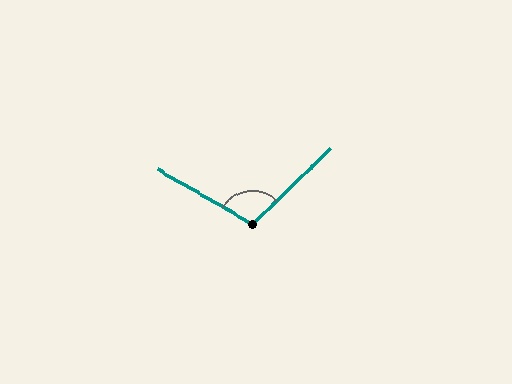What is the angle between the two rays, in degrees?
Approximately 106 degrees.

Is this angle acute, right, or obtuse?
It is obtuse.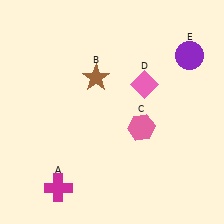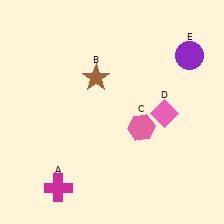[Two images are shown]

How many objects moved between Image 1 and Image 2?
1 object moved between the two images.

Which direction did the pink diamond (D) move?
The pink diamond (D) moved down.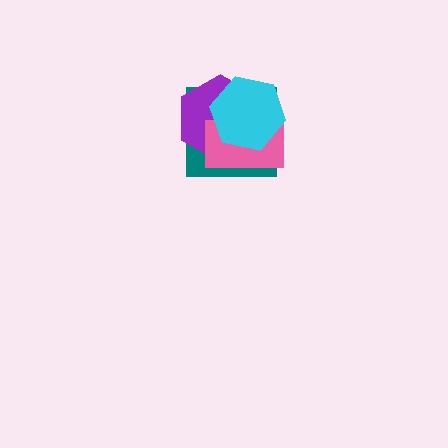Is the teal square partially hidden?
Yes, it is partially covered by another shape.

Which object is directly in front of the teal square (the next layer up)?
The purple hexagon is directly in front of the teal square.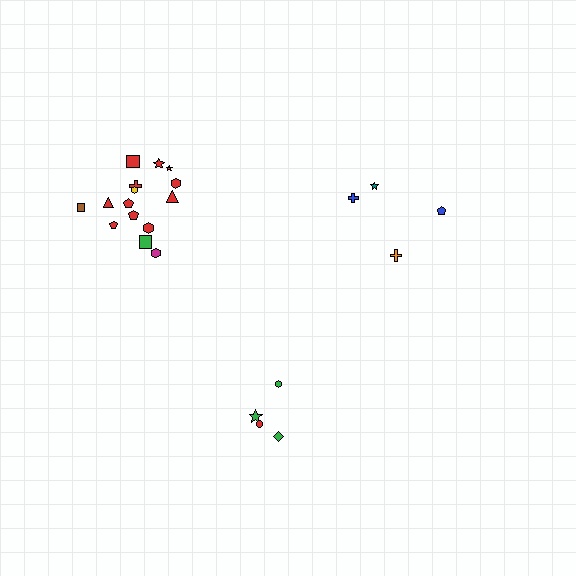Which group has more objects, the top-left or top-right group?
The top-left group.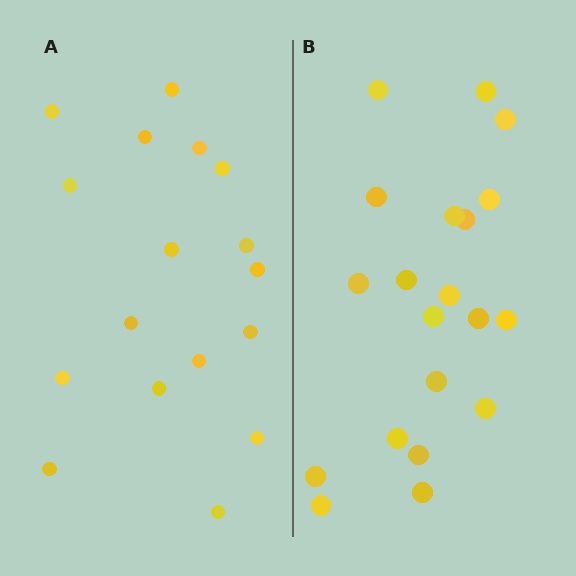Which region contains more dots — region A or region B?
Region B (the right region) has more dots.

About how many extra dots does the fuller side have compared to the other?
Region B has just a few more — roughly 2 or 3 more dots than region A.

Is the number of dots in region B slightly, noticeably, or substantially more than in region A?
Region B has only slightly more — the two regions are fairly close. The ratio is roughly 1.2 to 1.